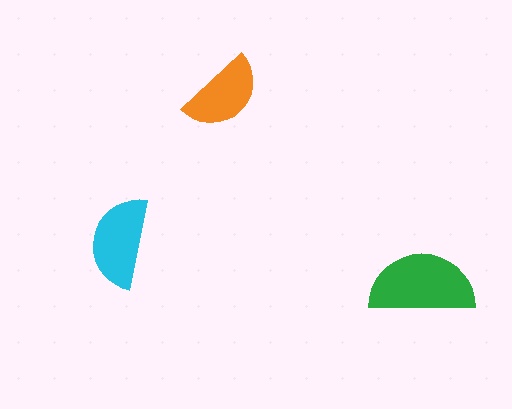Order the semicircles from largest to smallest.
the green one, the cyan one, the orange one.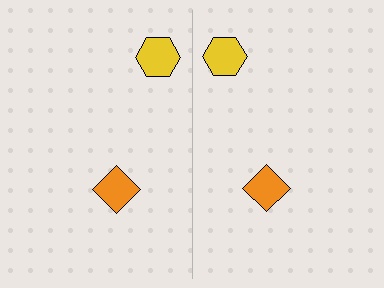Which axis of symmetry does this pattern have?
The pattern has a vertical axis of symmetry running through the center of the image.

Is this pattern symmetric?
Yes, this pattern has bilateral (reflection) symmetry.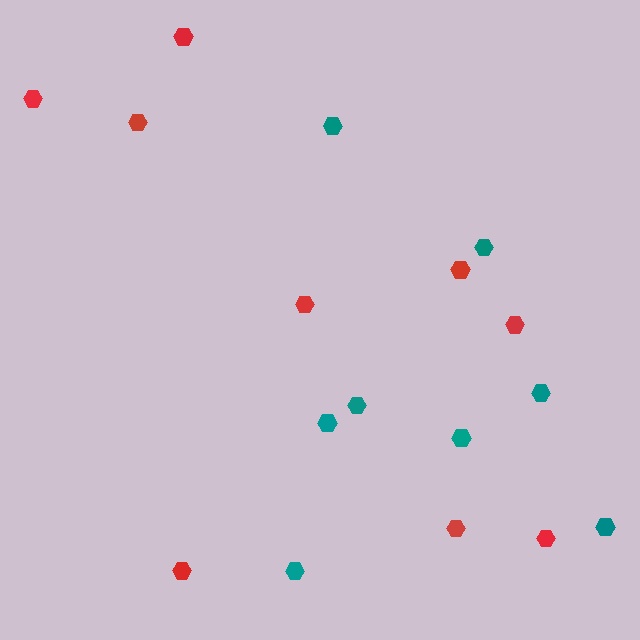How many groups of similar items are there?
There are 2 groups: one group of red hexagons (9) and one group of teal hexagons (8).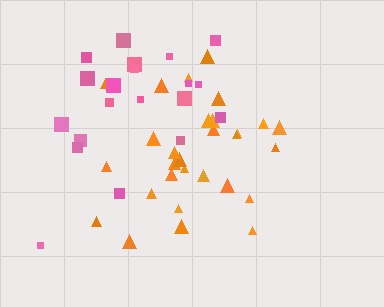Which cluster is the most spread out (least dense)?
Pink.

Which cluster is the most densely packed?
Orange.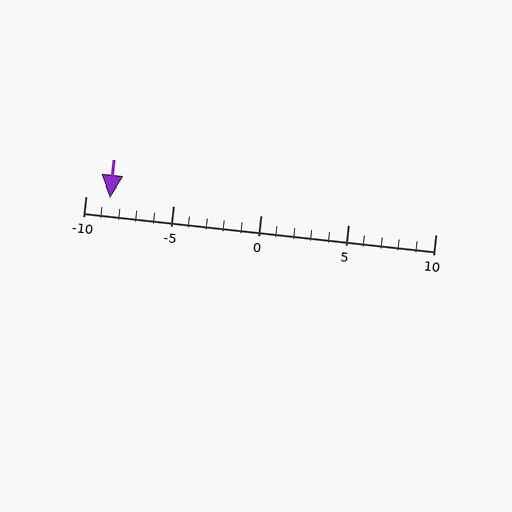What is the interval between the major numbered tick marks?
The major tick marks are spaced 5 units apart.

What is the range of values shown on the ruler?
The ruler shows values from -10 to 10.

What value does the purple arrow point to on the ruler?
The purple arrow points to approximately -9.